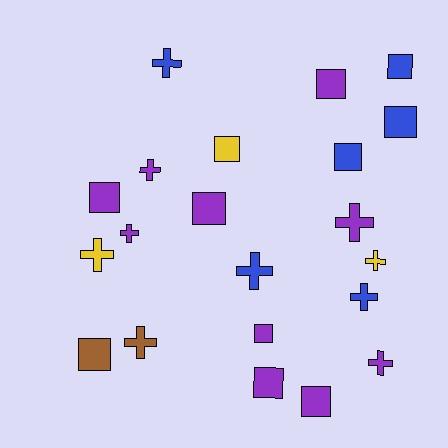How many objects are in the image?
There are 21 objects.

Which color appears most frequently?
Purple, with 10 objects.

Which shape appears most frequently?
Square, with 11 objects.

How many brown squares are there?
There is 1 brown square.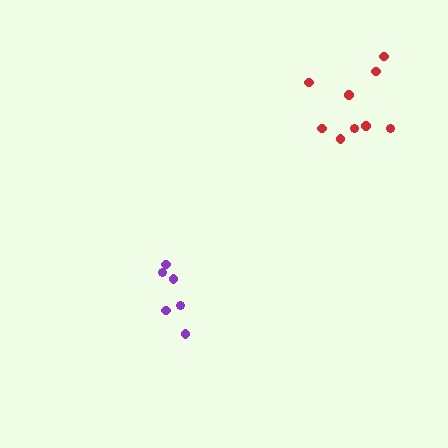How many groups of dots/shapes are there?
There are 2 groups.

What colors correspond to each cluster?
The clusters are colored: red, purple.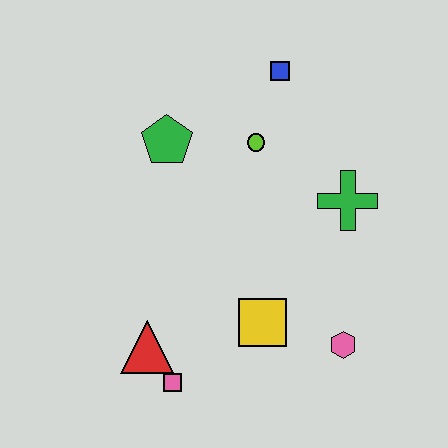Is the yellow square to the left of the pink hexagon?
Yes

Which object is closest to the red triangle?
The pink square is closest to the red triangle.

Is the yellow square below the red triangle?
No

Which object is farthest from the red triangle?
The blue square is farthest from the red triangle.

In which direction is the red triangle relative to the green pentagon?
The red triangle is below the green pentagon.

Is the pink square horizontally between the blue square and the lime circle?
No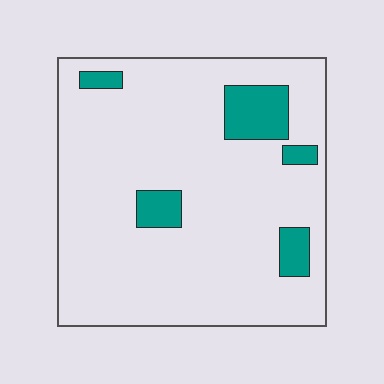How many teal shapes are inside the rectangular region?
5.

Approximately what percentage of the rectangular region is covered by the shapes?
Approximately 10%.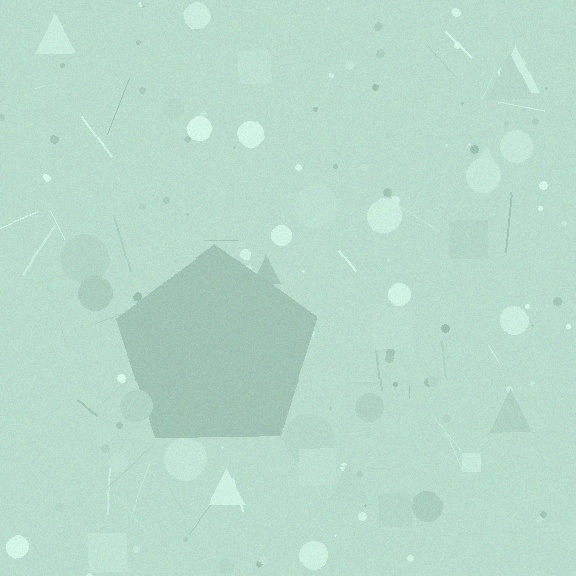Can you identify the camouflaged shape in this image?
The camouflaged shape is a pentagon.